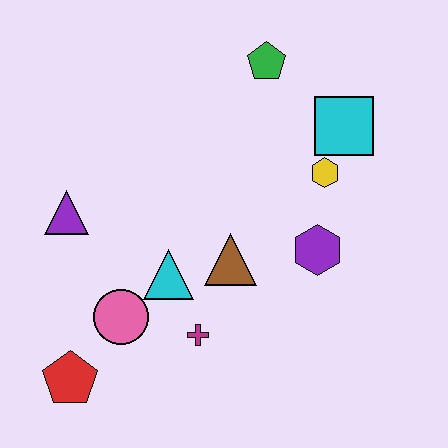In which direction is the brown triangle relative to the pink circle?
The brown triangle is to the right of the pink circle.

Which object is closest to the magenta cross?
The cyan triangle is closest to the magenta cross.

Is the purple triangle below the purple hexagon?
No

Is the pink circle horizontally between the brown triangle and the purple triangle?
Yes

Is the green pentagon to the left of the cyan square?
Yes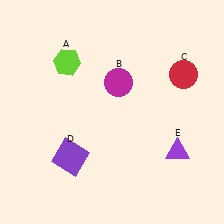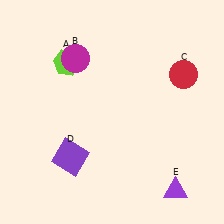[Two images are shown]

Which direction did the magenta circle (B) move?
The magenta circle (B) moved left.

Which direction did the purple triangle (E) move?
The purple triangle (E) moved down.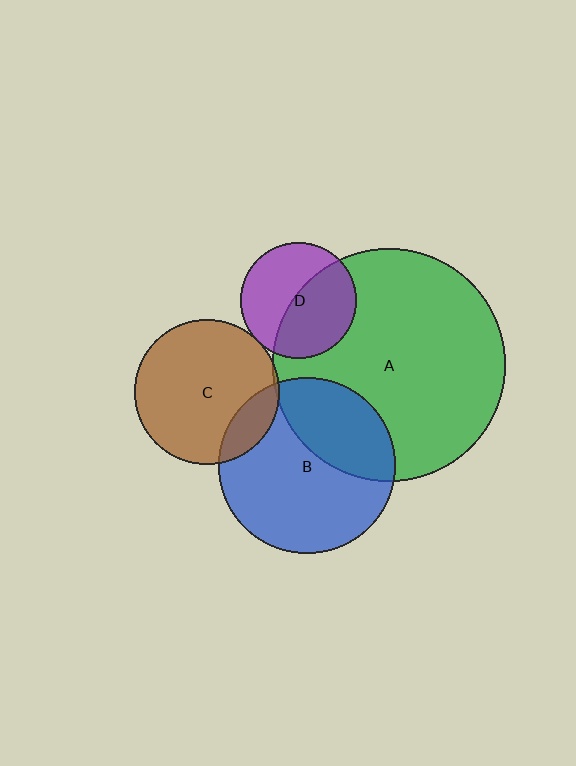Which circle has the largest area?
Circle A (green).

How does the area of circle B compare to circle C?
Approximately 1.5 times.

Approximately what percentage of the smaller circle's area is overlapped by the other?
Approximately 50%.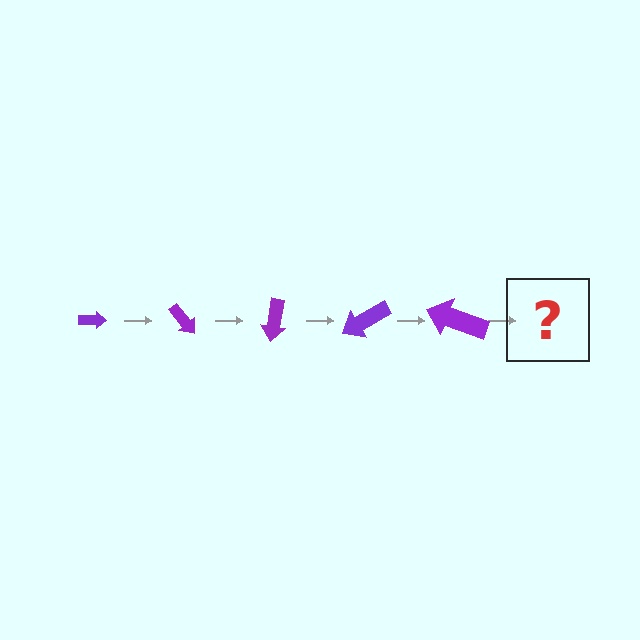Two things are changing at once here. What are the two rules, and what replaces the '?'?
The two rules are that the arrow grows larger each step and it rotates 50 degrees each step. The '?' should be an arrow, larger than the previous one and rotated 250 degrees from the start.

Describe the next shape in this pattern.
It should be an arrow, larger than the previous one and rotated 250 degrees from the start.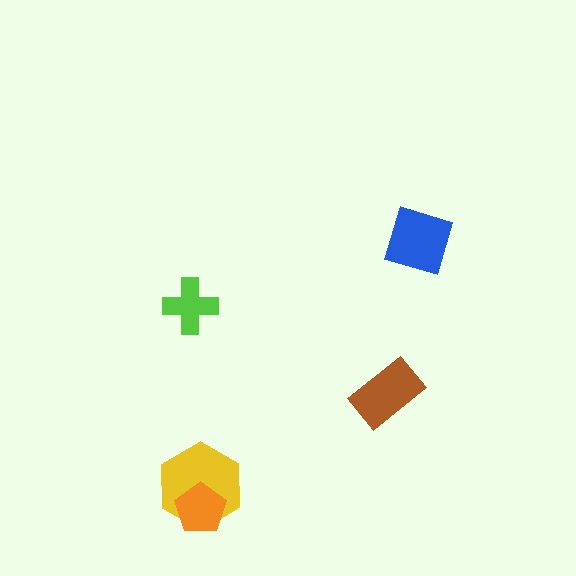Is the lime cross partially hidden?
No, no other shape covers it.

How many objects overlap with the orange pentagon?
1 object overlaps with the orange pentagon.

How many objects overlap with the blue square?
0 objects overlap with the blue square.